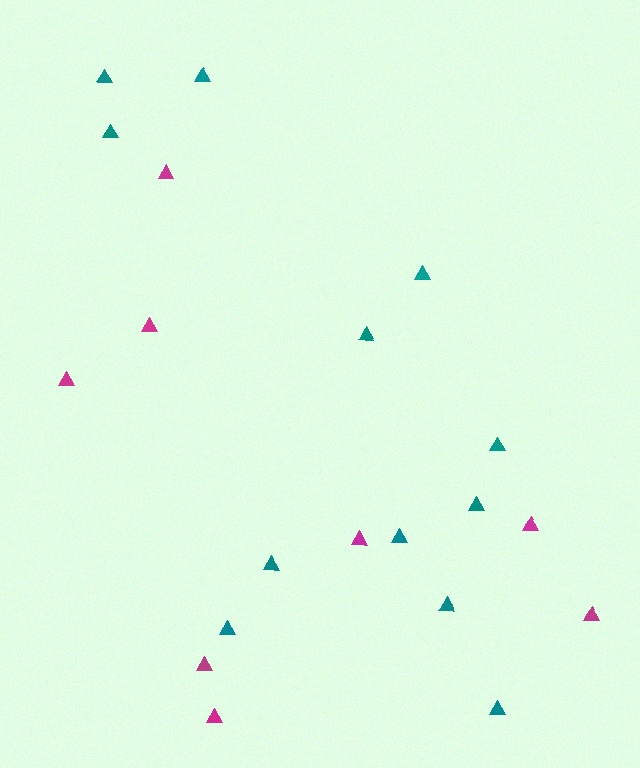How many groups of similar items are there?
There are 2 groups: one group of teal triangles (12) and one group of magenta triangles (8).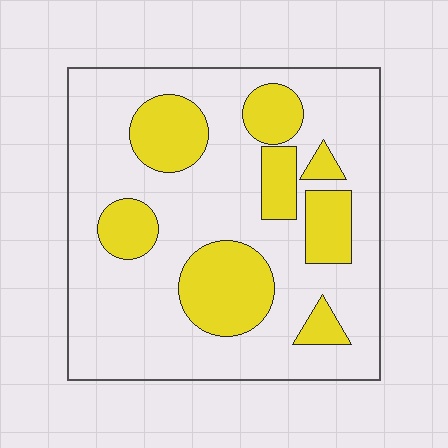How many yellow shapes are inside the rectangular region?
8.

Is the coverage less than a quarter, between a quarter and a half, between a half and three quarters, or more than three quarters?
Between a quarter and a half.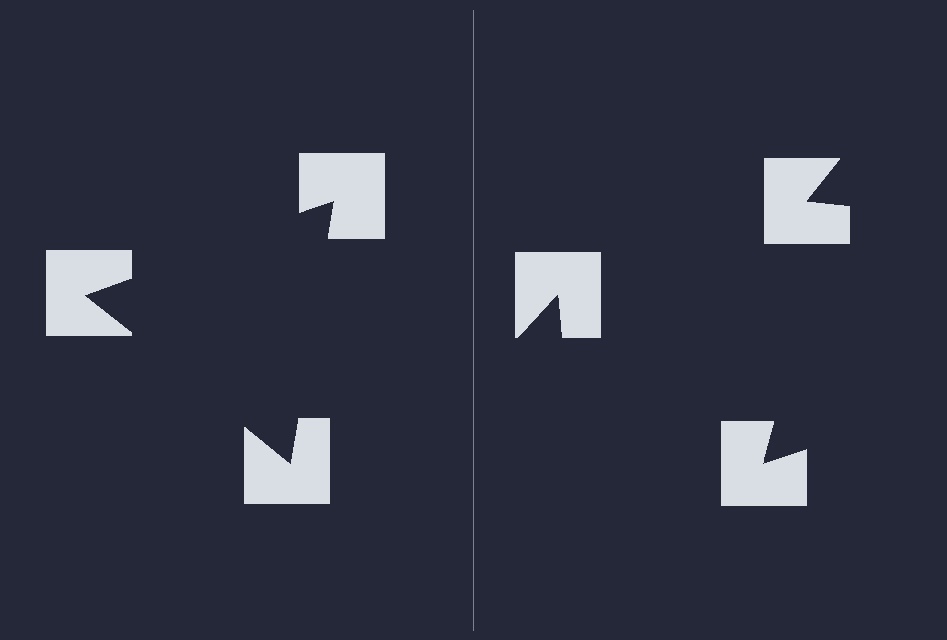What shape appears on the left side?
An illusory triangle.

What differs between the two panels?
The notched squares are positioned identically on both sides; only the wedge orientations differ. On the left they align to a triangle; on the right they are misaligned.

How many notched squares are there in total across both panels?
6 — 3 on each side.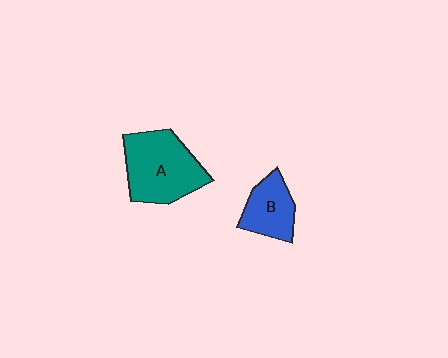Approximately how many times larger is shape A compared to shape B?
Approximately 1.8 times.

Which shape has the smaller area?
Shape B (blue).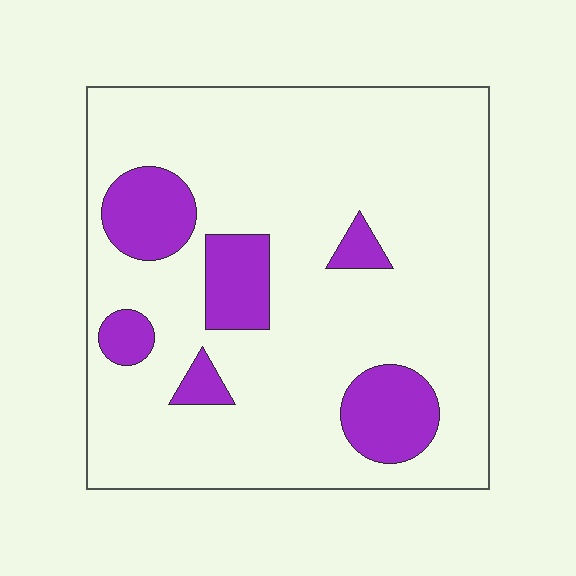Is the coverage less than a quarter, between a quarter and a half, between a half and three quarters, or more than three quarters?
Less than a quarter.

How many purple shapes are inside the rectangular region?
6.